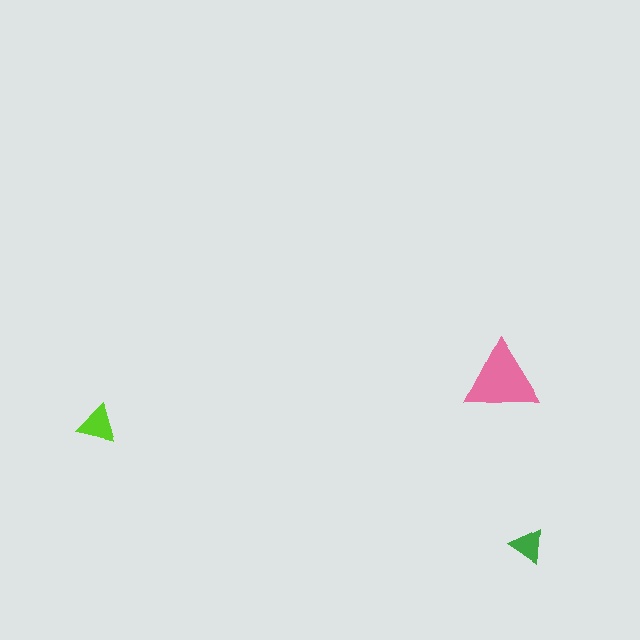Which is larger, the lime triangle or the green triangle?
The lime one.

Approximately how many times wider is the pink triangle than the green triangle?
About 2 times wider.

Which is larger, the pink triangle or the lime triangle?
The pink one.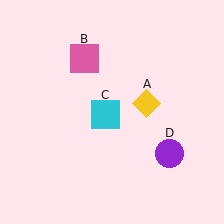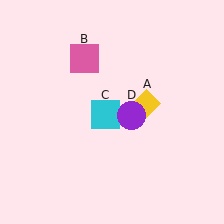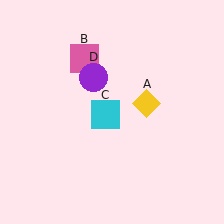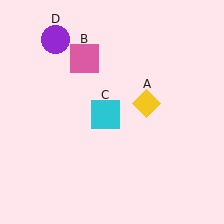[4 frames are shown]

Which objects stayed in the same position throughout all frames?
Yellow diamond (object A) and pink square (object B) and cyan square (object C) remained stationary.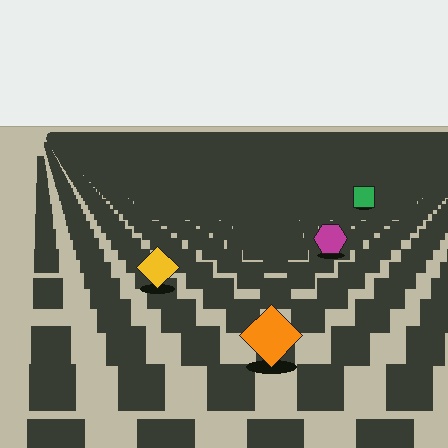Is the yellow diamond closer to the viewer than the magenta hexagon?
Yes. The yellow diamond is closer — you can tell from the texture gradient: the ground texture is coarser near it.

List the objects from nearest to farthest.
From nearest to farthest: the orange diamond, the yellow diamond, the magenta hexagon, the green square.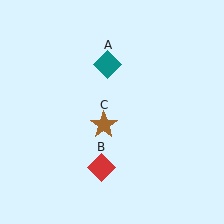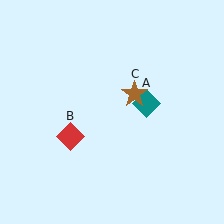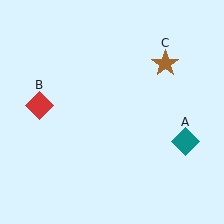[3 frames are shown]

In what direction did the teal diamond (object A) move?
The teal diamond (object A) moved down and to the right.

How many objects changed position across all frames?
3 objects changed position: teal diamond (object A), red diamond (object B), brown star (object C).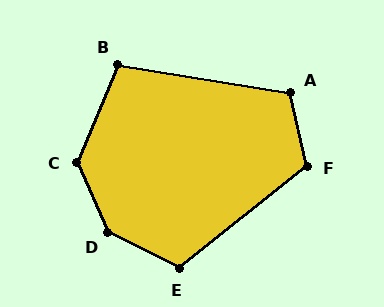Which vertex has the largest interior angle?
D, at approximately 140 degrees.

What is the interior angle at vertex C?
Approximately 134 degrees (obtuse).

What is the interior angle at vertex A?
Approximately 112 degrees (obtuse).